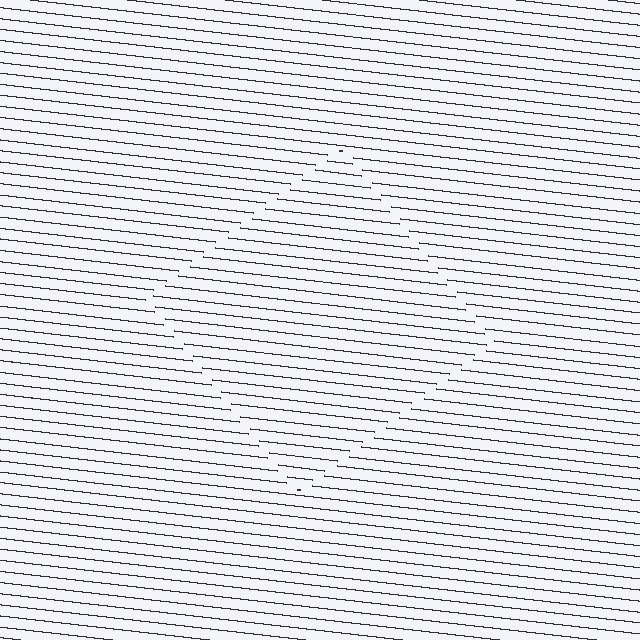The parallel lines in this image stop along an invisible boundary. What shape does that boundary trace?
An illusory square. The interior of the shape contains the same grating, shifted by half a period — the contour is defined by the phase discontinuity where line-ends from the inner and outer gratings abut.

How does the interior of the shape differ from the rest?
The interior of the shape contains the same grating, shifted by half a period — the contour is defined by the phase discontinuity where line-ends from the inner and outer gratings abut.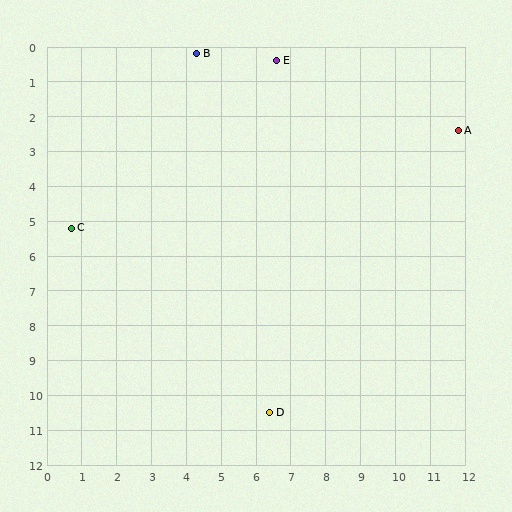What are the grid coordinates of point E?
Point E is at approximately (6.6, 0.4).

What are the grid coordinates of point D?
Point D is at approximately (6.4, 10.5).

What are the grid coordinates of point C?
Point C is at approximately (0.7, 5.2).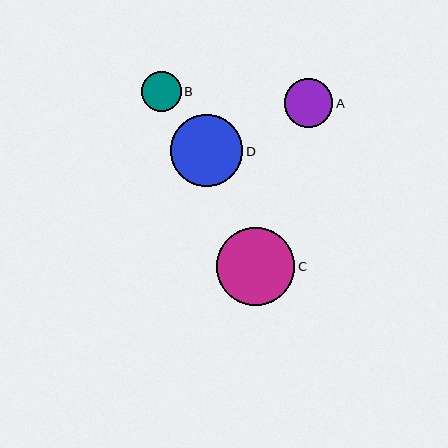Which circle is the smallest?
Circle B is the smallest with a size of approximately 39 pixels.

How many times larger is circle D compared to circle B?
Circle D is approximately 1.8 times the size of circle B.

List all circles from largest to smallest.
From largest to smallest: C, D, A, B.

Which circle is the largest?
Circle C is the largest with a size of approximately 78 pixels.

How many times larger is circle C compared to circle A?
Circle C is approximately 1.6 times the size of circle A.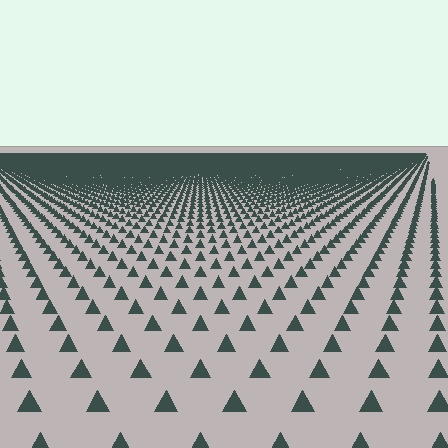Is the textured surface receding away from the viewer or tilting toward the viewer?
The surface is receding away from the viewer. Texture elements get smaller and denser toward the top.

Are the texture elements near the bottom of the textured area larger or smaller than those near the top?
Larger. Near the bottom, elements are closer to the viewer and appear at a bigger on-screen size.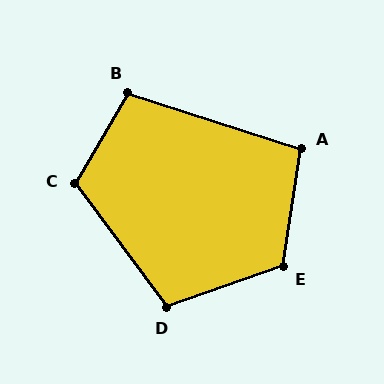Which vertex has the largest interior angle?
E, at approximately 118 degrees.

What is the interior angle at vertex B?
Approximately 103 degrees (obtuse).